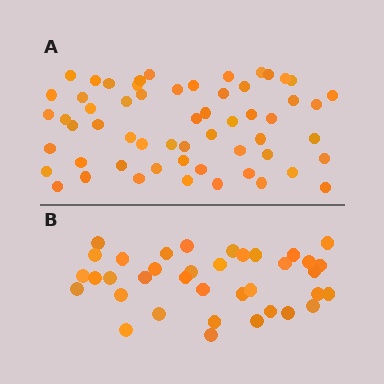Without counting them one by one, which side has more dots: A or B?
Region A (the top region) has more dots.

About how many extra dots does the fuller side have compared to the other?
Region A has approximately 20 more dots than region B.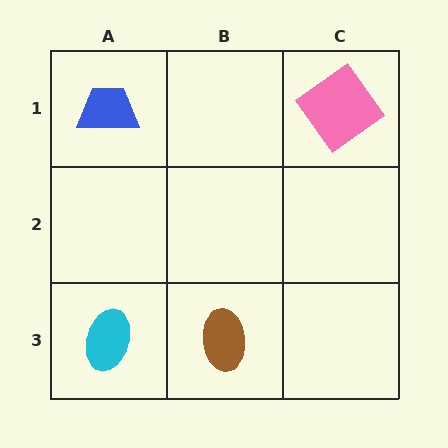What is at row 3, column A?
A cyan ellipse.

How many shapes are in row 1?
2 shapes.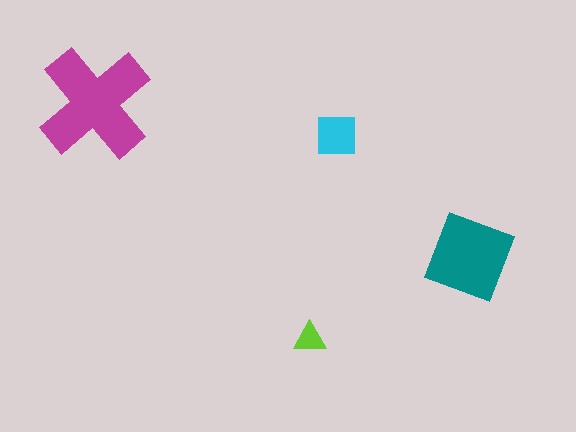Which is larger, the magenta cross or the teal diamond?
The magenta cross.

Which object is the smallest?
The lime triangle.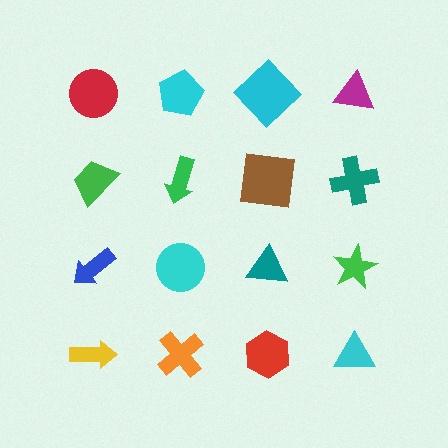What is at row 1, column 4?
A magenta triangle.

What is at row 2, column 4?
A teal cross.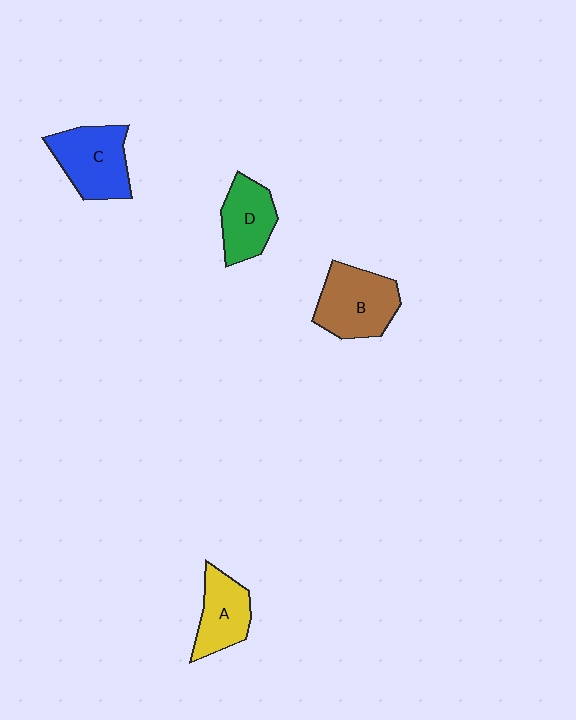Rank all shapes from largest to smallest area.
From largest to smallest: B (brown), C (blue), D (green), A (yellow).